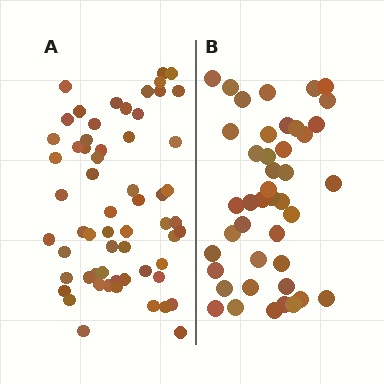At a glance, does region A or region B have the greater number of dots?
Region A (the left region) has more dots.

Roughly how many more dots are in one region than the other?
Region A has approximately 15 more dots than region B.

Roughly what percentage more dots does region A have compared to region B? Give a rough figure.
About 40% more.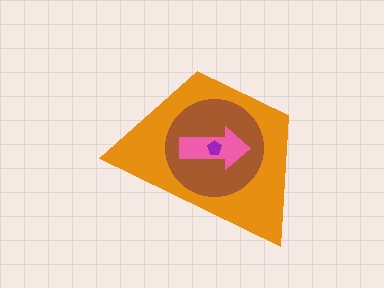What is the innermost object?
The purple pentagon.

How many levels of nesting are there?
4.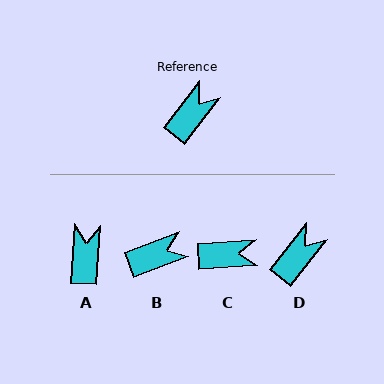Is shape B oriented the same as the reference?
No, it is off by about 31 degrees.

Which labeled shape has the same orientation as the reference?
D.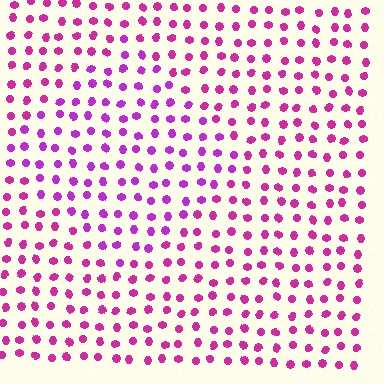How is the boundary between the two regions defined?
The boundary is defined purely by a slight shift in hue (about 25 degrees). Spacing, size, and orientation are identical on both sides.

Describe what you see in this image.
The image is filled with small magenta elements in a uniform arrangement. A diamond-shaped region is visible where the elements are tinted to a slightly different hue, forming a subtle color boundary.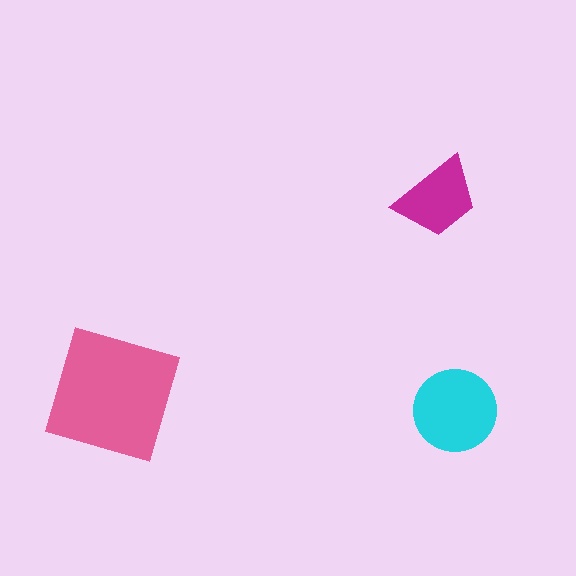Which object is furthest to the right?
The cyan circle is rightmost.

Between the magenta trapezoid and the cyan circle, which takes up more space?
The cyan circle.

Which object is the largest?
The pink square.